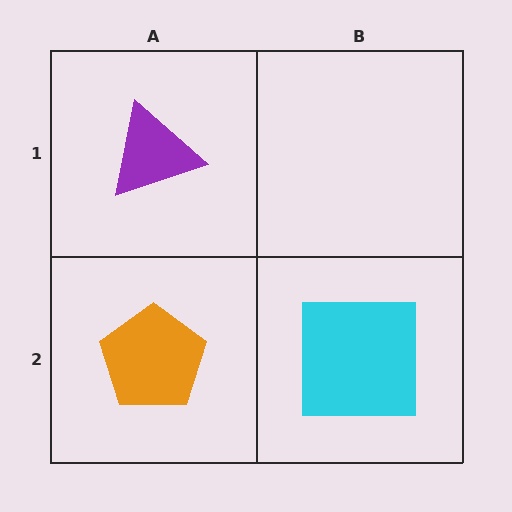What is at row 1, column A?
A purple triangle.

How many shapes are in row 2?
2 shapes.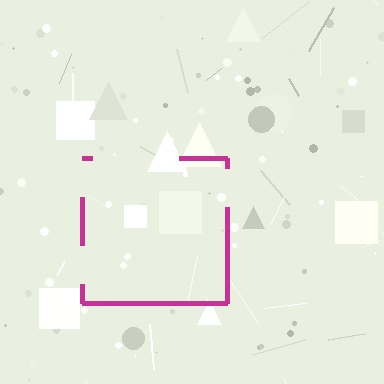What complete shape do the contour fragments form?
The contour fragments form a square.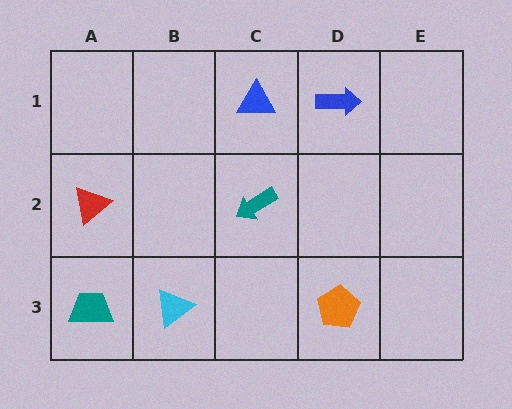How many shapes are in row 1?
2 shapes.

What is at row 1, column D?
A blue arrow.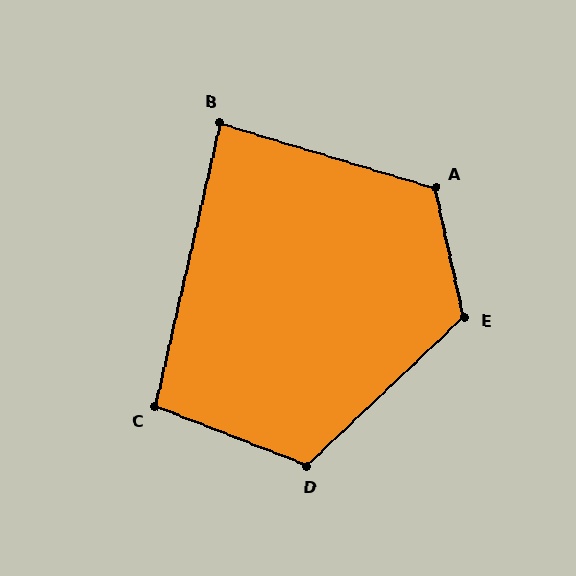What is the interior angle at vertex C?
Approximately 98 degrees (obtuse).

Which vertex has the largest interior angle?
E, at approximately 121 degrees.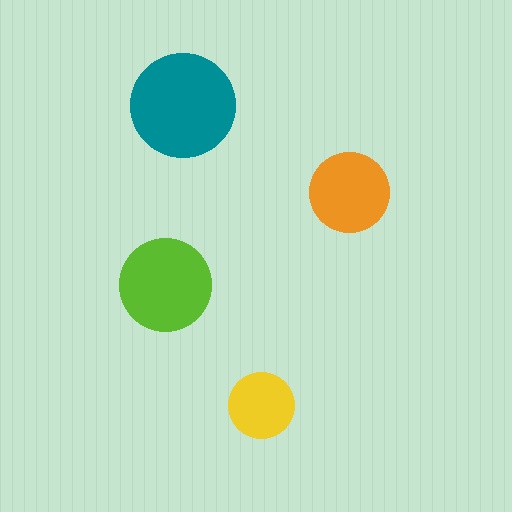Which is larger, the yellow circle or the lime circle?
The lime one.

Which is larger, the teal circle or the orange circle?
The teal one.